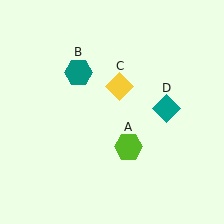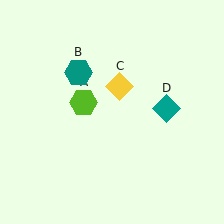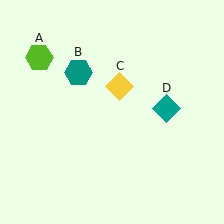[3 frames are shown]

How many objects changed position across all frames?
1 object changed position: lime hexagon (object A).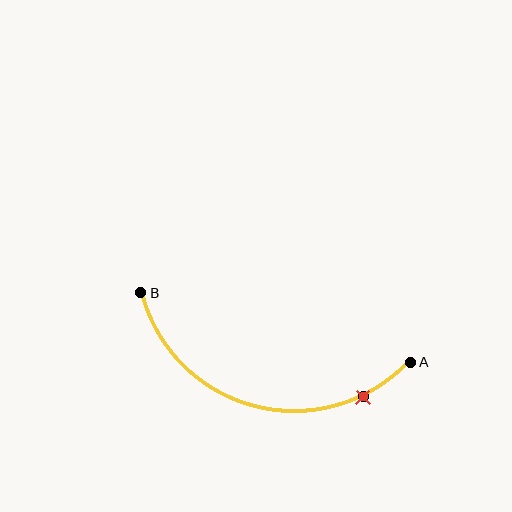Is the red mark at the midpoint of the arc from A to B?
No. The red mark lies on the arc but is closer to endpoint A. The arc midpoint would be at the point on the curve equidistant along the arc from both A and B.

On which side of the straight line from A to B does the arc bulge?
The arc bulges below the straight line connecting A and B.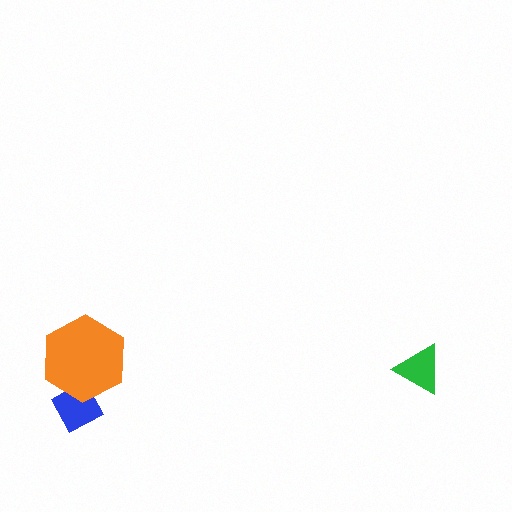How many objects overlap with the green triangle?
0 objects overlap with the green triangle.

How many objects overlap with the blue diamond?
1 object overlaps with the blue diamond.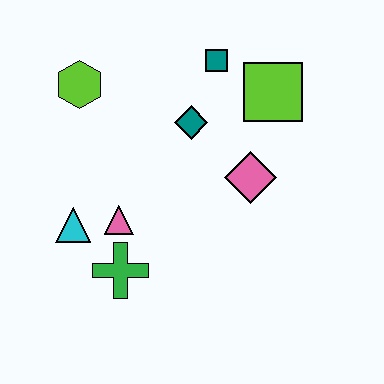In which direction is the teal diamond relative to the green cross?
The teal diamond is above the green cross.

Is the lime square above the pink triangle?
Yes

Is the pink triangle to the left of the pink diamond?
Yes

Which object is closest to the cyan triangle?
The pink triangle is closest to the cyan triangle.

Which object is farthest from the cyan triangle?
The lime square is farthest from the cyan triangle.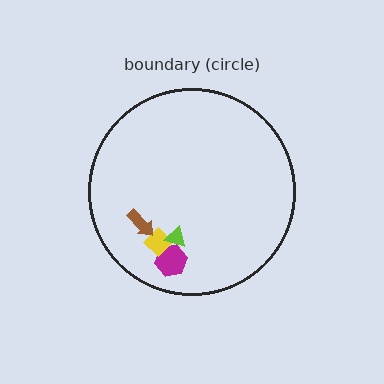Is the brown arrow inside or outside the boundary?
Inside.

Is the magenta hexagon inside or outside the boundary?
Inside.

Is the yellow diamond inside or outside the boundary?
Inside.